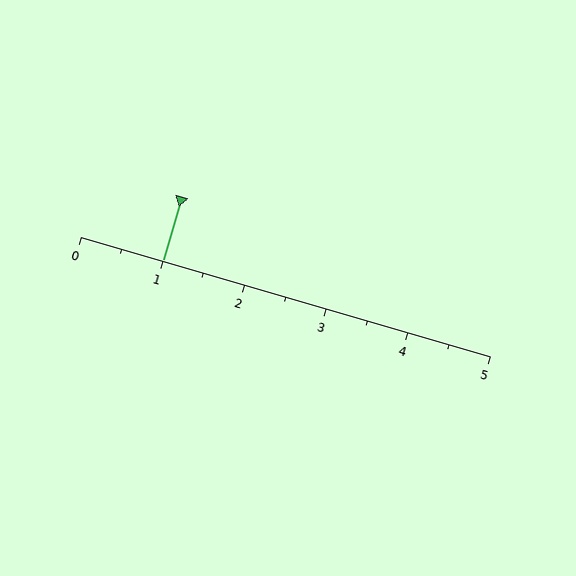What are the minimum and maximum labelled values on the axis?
The axis runs from 0 to 5.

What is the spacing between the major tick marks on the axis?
The major ticks are spaced 1 apart.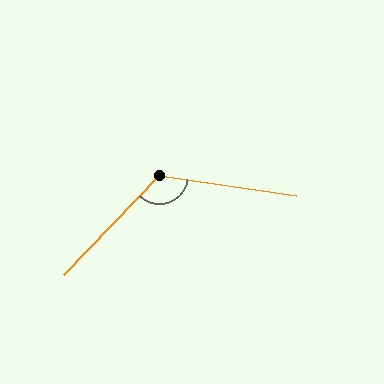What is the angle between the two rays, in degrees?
Approximately 126 degrees.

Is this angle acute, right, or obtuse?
It is obtuse.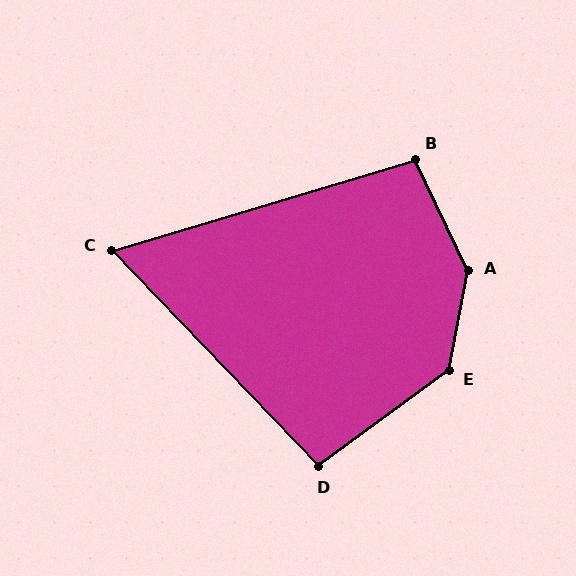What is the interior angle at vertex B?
Approximately 99 degrees (obtuse).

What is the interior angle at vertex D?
Approximately 97 degrees (obtuse).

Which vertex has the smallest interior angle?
C, at approximately 63 degrees.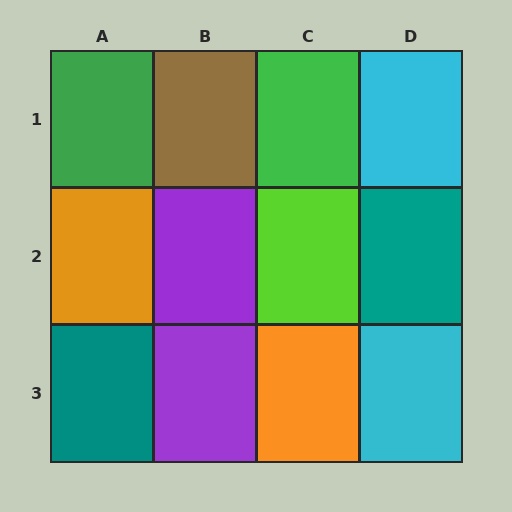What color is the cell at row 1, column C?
Green.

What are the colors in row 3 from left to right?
Teal, purple, orange, cyan.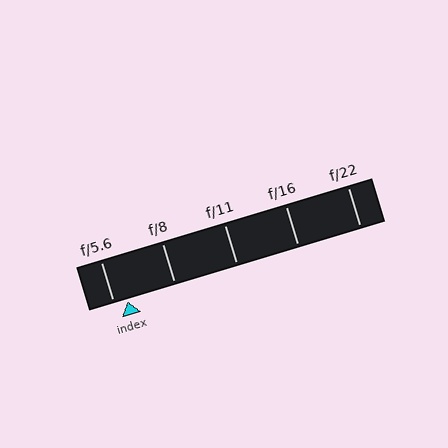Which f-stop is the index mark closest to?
The index mark is closest to f/5.6.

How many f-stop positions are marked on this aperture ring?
There are 5 f-stop positions marked.